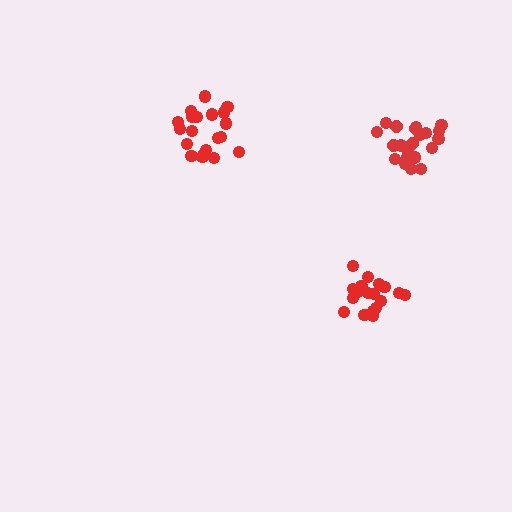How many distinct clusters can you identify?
There are 3 distinct clusters.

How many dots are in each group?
Group 1: 20 dots, Group 2: 18 dots, Group 3: 21 dots (59 total).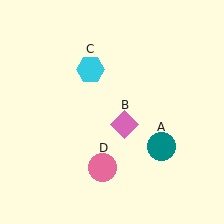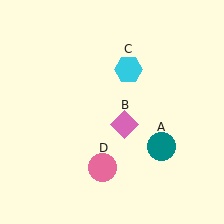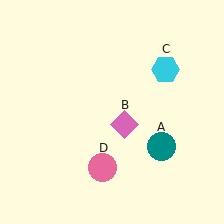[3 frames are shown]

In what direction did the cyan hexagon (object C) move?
The cyan hexagon (object C) moved right.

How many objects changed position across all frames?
1 object changed position: cyan hexagon (object C).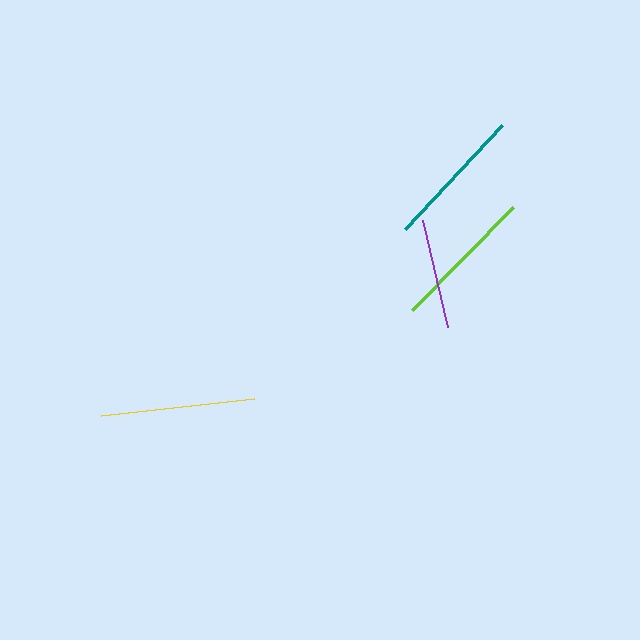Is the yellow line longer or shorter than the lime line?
The yellow line is longer than the lime line.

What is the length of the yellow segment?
The yellow segment is approximately 154 pixels long.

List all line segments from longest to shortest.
From longest to shortest: yellow, lime, teal, purple.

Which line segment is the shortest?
The purple line is the shortest at approximately 110 pixels.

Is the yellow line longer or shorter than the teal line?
The yellow line is longer than the teal line.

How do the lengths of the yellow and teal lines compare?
The yellow and teal lines are approximately the same length.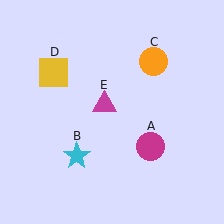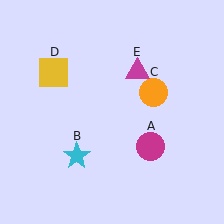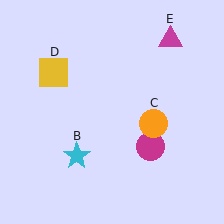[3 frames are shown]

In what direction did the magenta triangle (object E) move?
The magenta triangle (object E) moved up and to the right.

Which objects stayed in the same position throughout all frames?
Magenta circle (object A) and cyan star (object B) and yellow square (object D) remained stationary.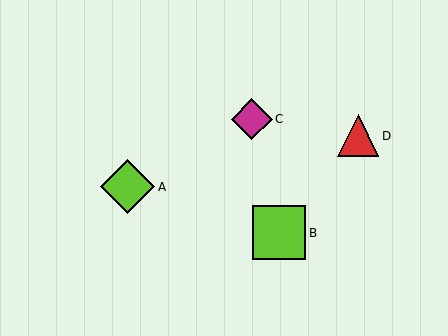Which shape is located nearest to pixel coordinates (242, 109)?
The magenta diamond (labeled C) at (252, 119) is nearest to that location.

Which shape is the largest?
The lime diamond (labeled A) is the largest.